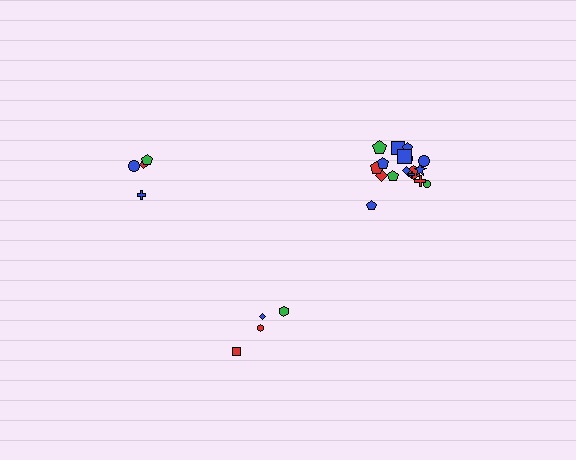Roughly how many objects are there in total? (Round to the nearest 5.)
Roughly 25 objects in total.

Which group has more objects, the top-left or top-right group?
The top-right group.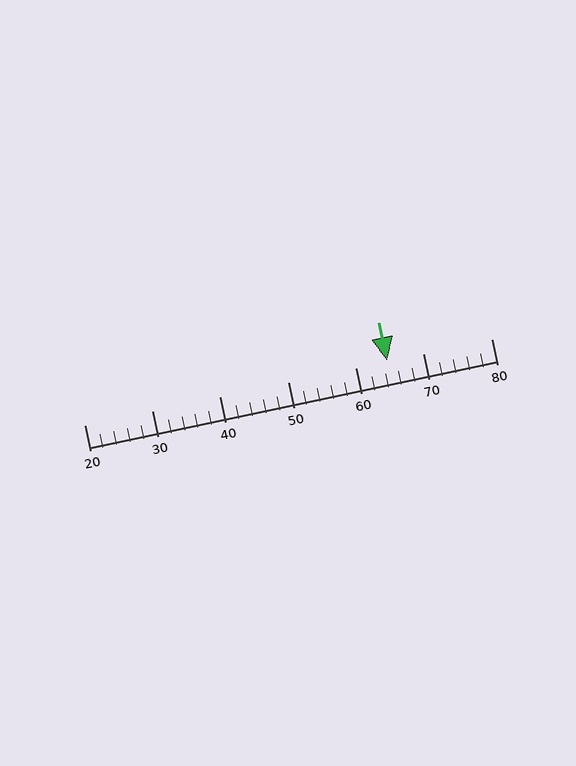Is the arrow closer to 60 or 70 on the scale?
The arrow is closer to 60.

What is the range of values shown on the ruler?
The ruler shows values from 20 to 80.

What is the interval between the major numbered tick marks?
The major tick marks are spaced 10 units apart.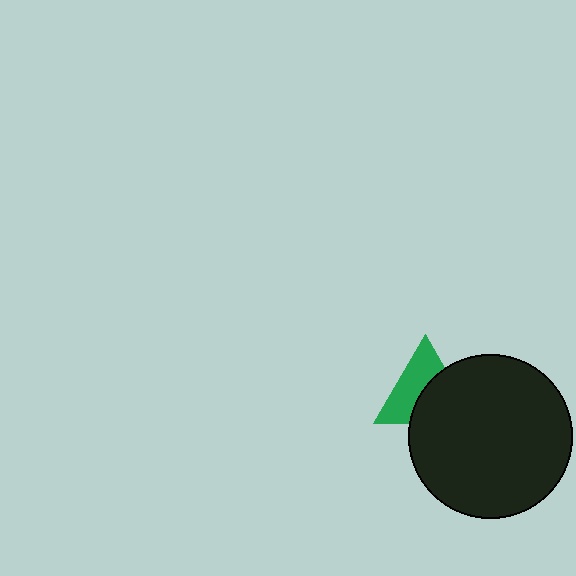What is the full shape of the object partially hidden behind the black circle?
The partially hidden object is a green triangle.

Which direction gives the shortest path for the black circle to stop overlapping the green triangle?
Moving toward the lower-right gives the shortest separation.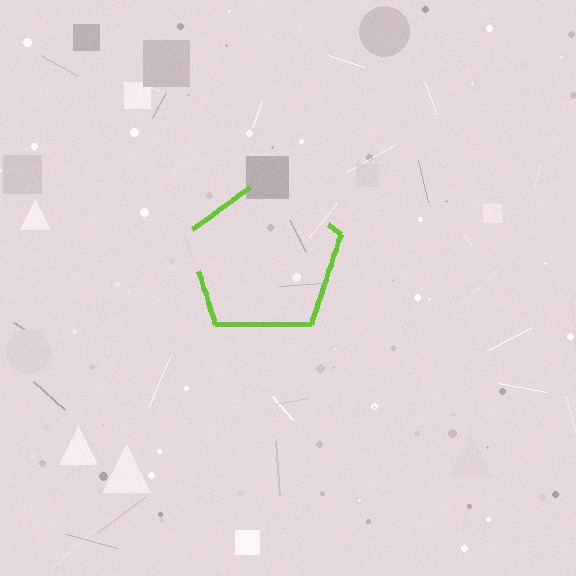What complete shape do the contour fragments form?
The contour fragments form a pentagon.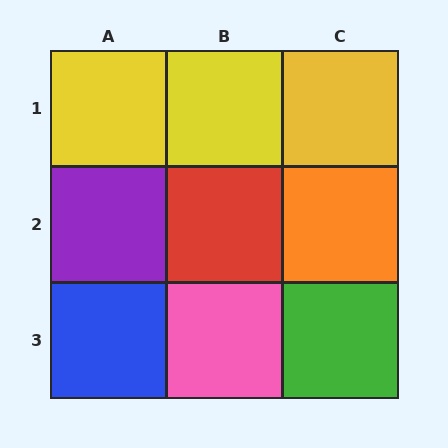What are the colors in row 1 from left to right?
Yellow, yellow, yellow.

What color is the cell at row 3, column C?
Green.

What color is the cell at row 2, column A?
Purple.